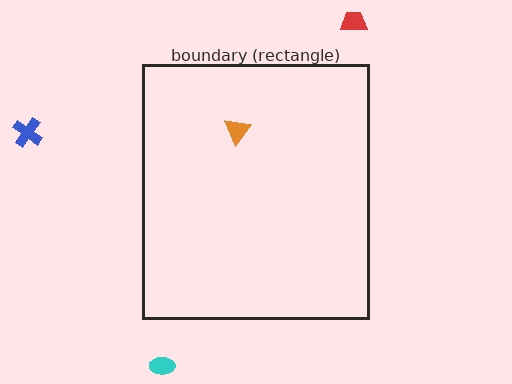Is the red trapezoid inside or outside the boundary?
Outside.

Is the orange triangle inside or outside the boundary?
Inside.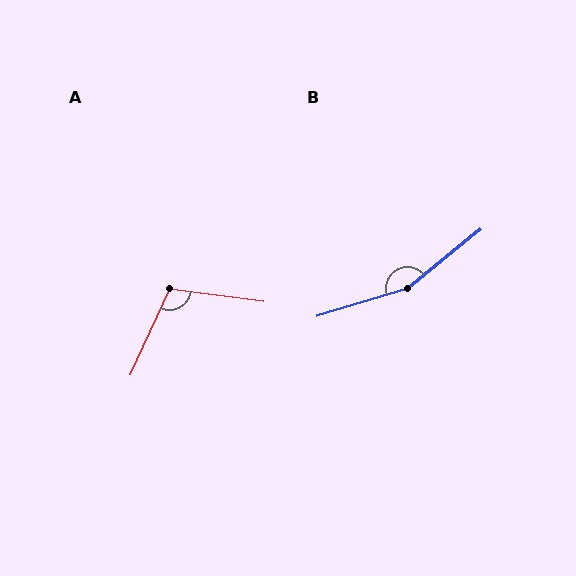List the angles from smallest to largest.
A (107°), B (158°).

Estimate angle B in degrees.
Approximately 158 degrees.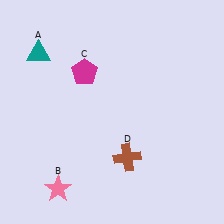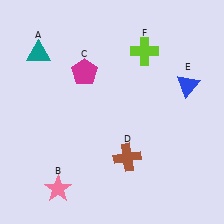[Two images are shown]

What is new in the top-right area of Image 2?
A lime cross (F) was added in the top-right area of Image 2.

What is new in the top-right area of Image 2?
A blue triangle (E) was added in the top-right area of Image 2.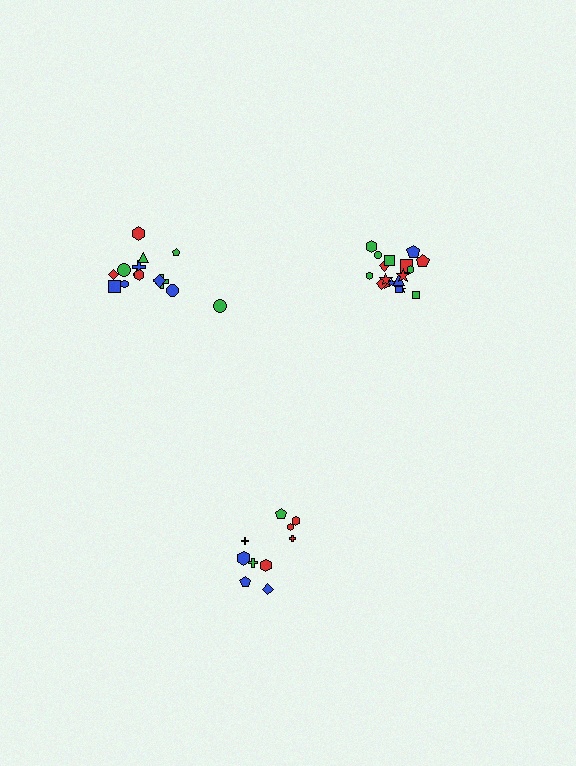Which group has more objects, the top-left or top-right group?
The top-right group.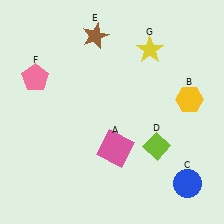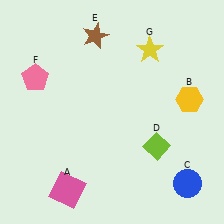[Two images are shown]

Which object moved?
The pink square (A) moved left.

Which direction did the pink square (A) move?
The pink square (A) moved left.